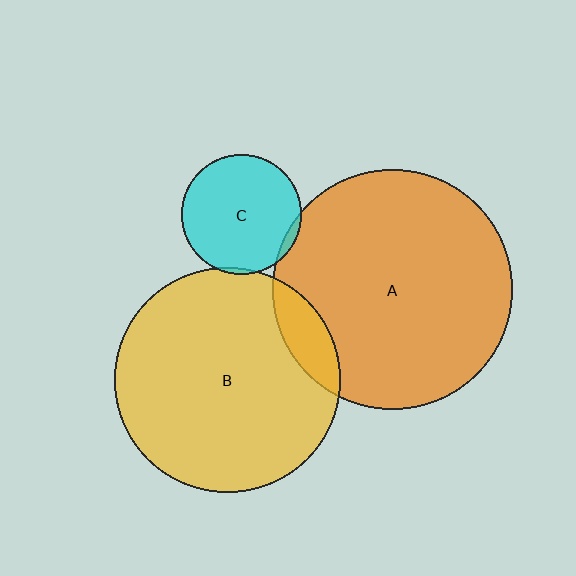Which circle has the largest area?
Circle A (orange).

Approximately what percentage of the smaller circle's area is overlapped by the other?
Approximately 10%.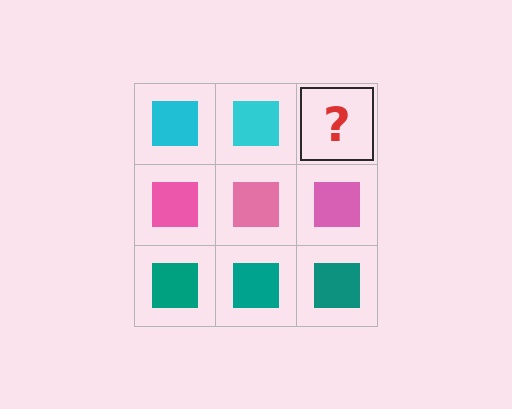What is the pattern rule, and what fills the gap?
The rule is that each row has a consistent color. The gap should be filled with a cyan square.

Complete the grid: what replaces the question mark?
The question mark should be replaced with a cyan square.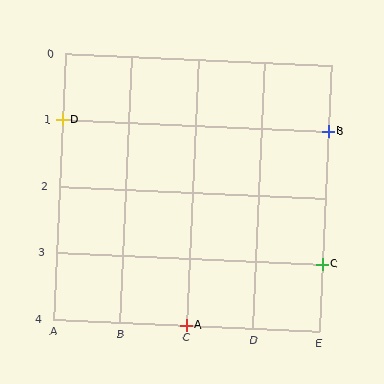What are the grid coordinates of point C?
Point C is at grid coordinates (E, 3).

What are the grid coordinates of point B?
Point B is at grid coordinates (E, 1).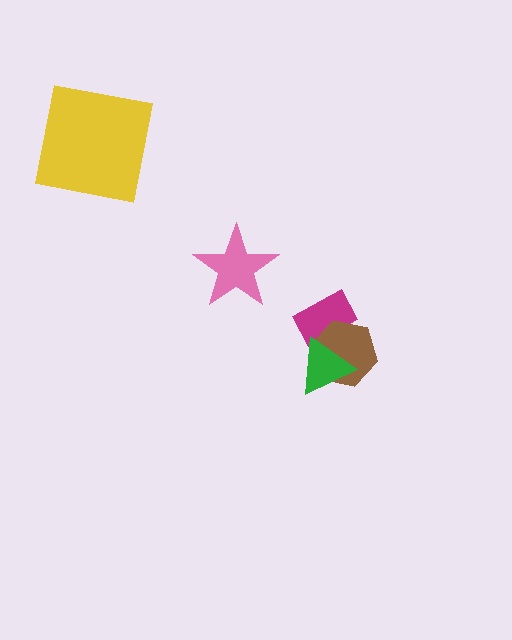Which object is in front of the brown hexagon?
The green triangle is in front of the brown hexagon.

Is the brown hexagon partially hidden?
Yes, it is partially covered by another shape.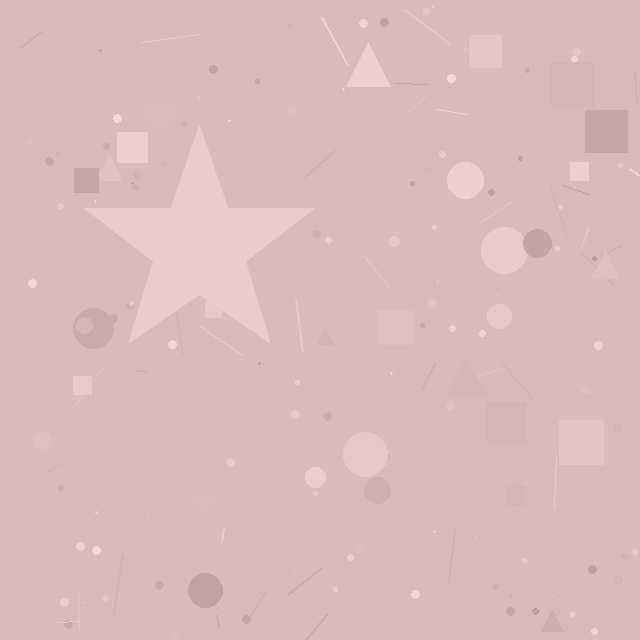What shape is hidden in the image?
A star is hidden in the image.